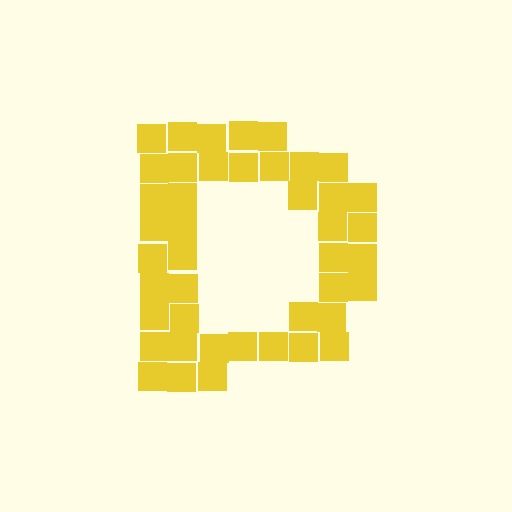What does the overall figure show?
The overall figure shows the letter D.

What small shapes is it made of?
It is made of small squares.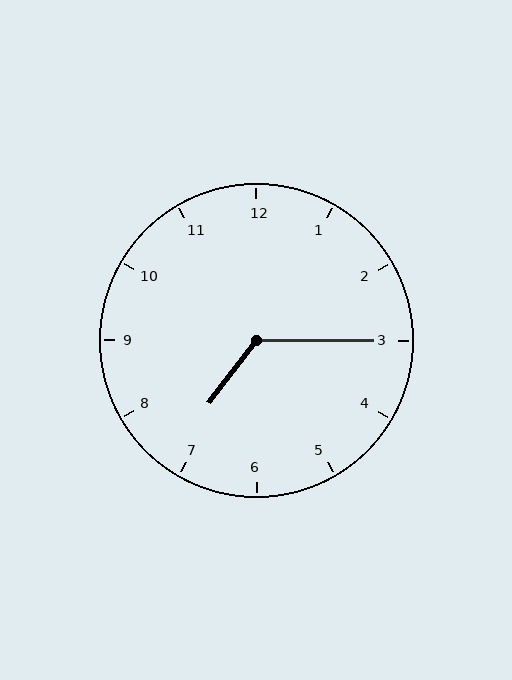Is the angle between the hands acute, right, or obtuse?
It is obtuse.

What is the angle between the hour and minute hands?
Approximately 128 degrees.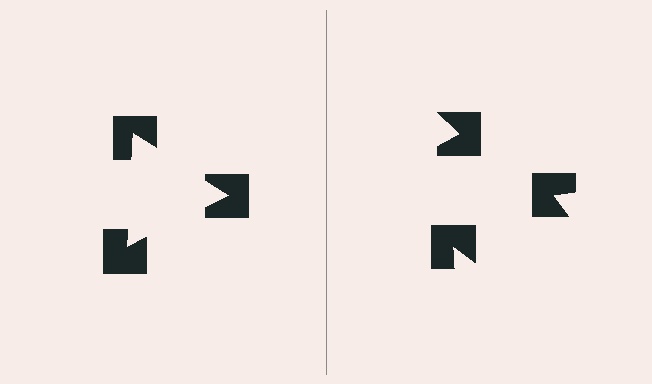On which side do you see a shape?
An illusory triangle appears on the left side. On the right side the wedge cuts are rotated, so no coherent shape forms.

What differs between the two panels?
The notched squares are positioned identically on both sides; only the wedge orientations differ. On the left they align to a triangle; on the right they are misaligned.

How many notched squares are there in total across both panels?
6 — 3 on each side.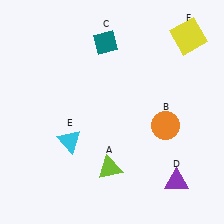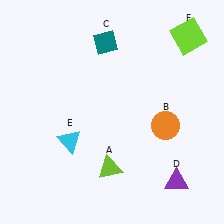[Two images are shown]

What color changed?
The square (F) changed from yellow in Image 1 to lime in Image 2.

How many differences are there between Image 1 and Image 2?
There is 1 difference between the two images.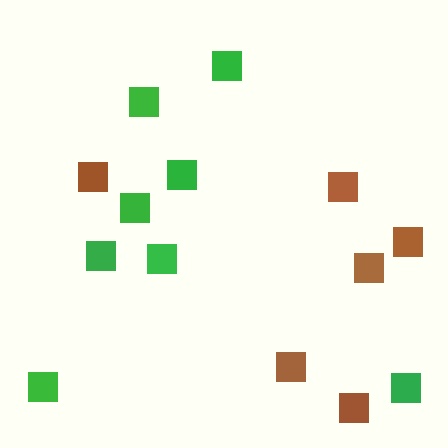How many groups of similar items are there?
There are 2 groups: one group of brown squares (6) and one group of green squares (8).